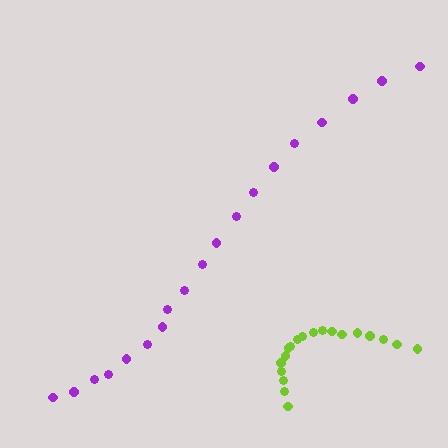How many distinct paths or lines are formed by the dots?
There are 2 distinct paths.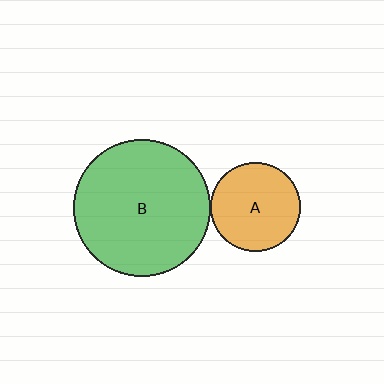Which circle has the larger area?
Circle B (green).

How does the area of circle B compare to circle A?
Approximately 2.3 times.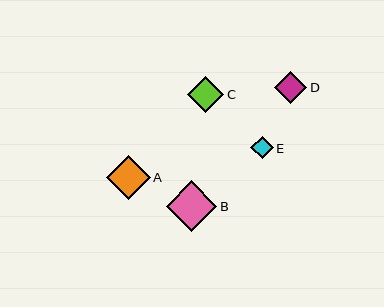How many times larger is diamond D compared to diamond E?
Diamond D is approximately 1.5 times the size of diamond E.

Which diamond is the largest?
Diamond B is the largest with a size of approximately 51 pixels.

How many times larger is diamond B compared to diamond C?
Diamond B is approximately 1.4 times the size of diamond C.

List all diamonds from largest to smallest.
From largest to smallest: B, A, C, D, E.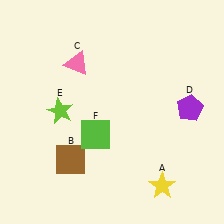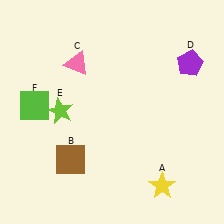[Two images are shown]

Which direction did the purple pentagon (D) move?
The purple pentagon (D) moved up.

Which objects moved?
The objects that moved are: the purple pentagon (D), the lime square (F).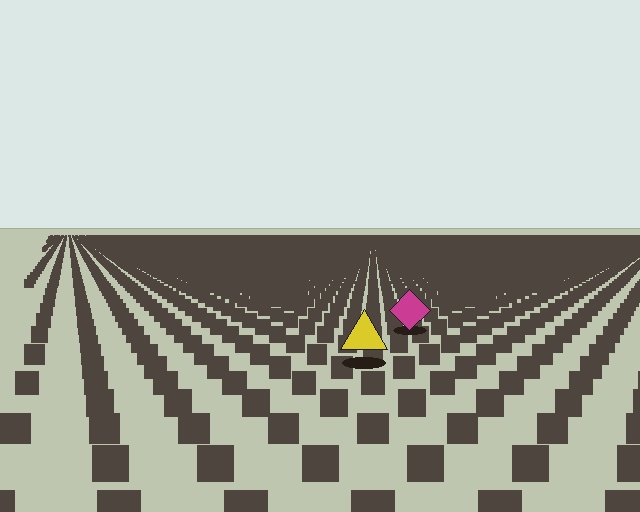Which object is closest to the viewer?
The yellow triangle is closest. The texture marks near it are larger and more spread out.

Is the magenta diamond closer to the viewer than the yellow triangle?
No. The yellow triangle is closer — you can tell from the texture gradient: the ground texture is coarser near it.